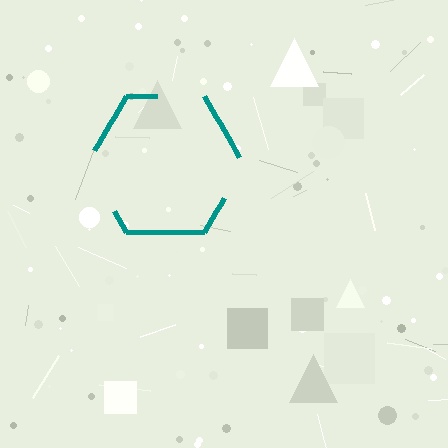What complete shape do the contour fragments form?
The contour fragments form a hexagon.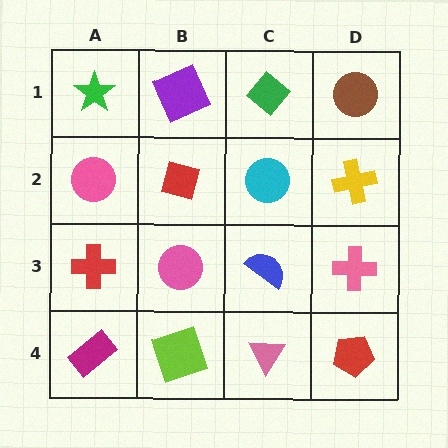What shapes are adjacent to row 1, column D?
A yellow cross (row 2, column D), a green diamond (row 1, column C).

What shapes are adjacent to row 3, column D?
A yellow cross (row 2, column D), a red pentagon (row 4, column D), a blue semicircle (row 3, column C).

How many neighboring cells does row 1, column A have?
2.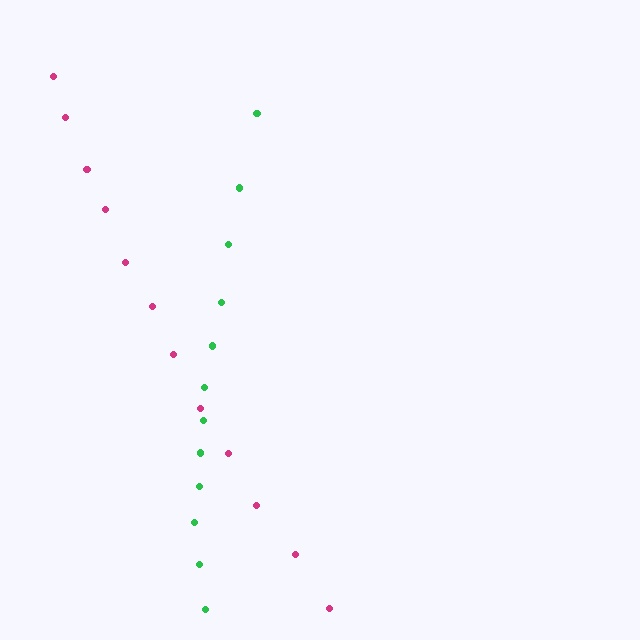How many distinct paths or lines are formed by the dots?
There are 2 distinct paths.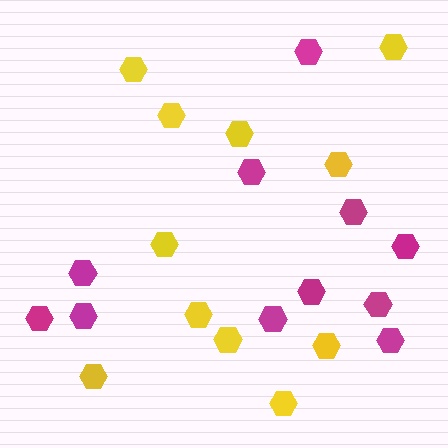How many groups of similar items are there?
There are 2 groups: one group of yellow hexagons (11) and one group of magenta hexagons (11).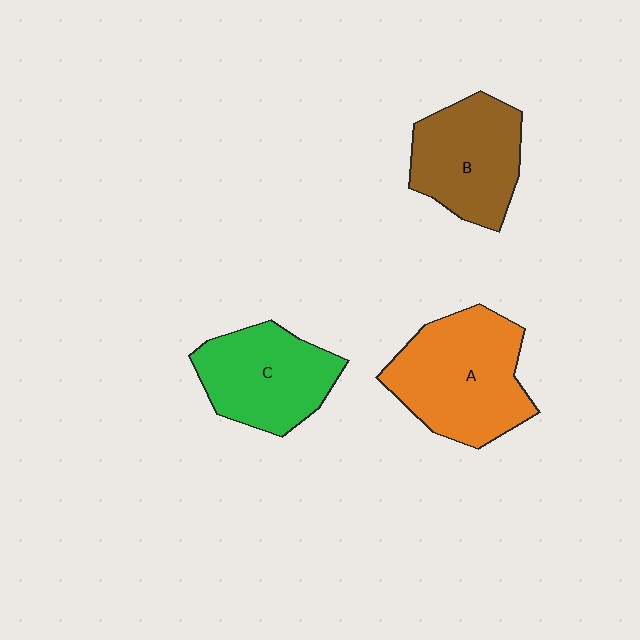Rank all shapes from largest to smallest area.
From largest to smallest: A (orange), C (green), B (brown).